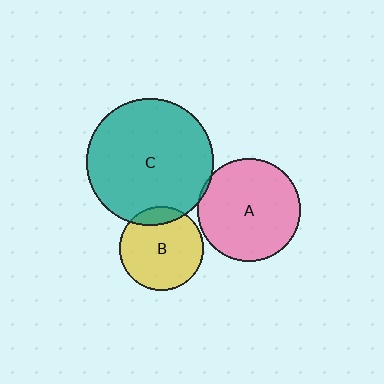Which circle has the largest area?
Circle C (teal).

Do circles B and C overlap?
Yes.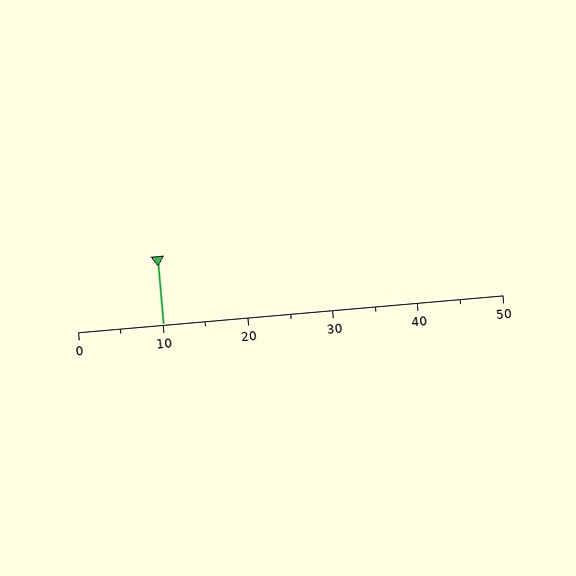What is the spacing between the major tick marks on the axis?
The major ticks are spaced 10 apart.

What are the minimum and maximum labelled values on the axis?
The axis runs from 0 to 50.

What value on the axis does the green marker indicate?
The marker indicates approximately 10.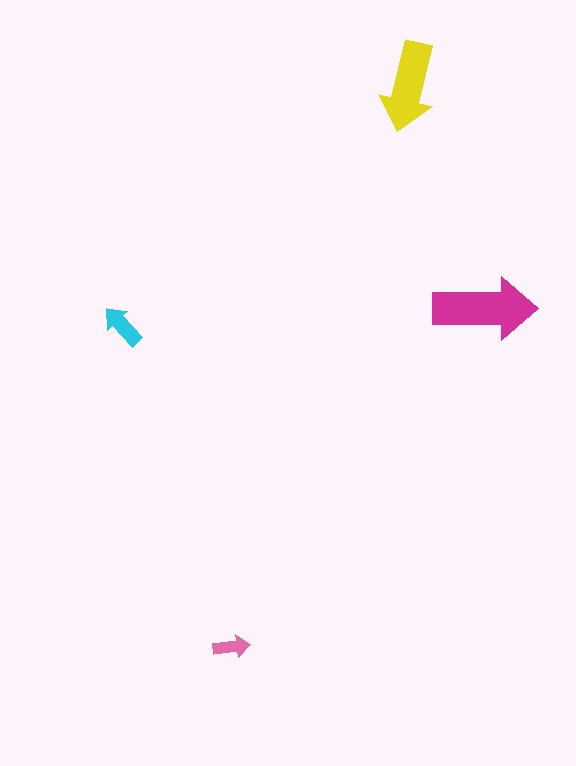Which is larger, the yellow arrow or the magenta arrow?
The magenta one.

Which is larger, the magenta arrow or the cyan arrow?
The magenta one.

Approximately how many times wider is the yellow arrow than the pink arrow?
About 2.5 times wider.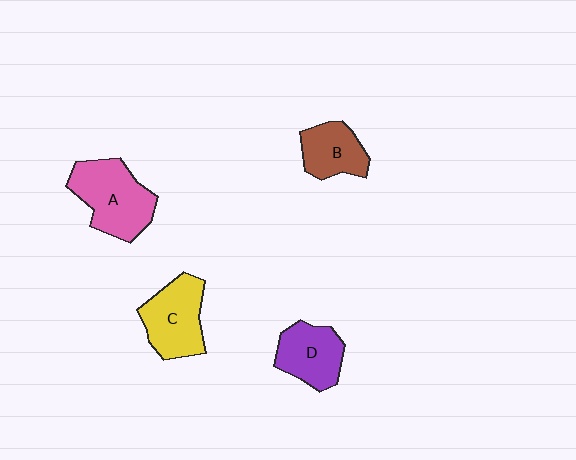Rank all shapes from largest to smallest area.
From largest to smallest: A (pink), C (yellow), D (purple), B (brown).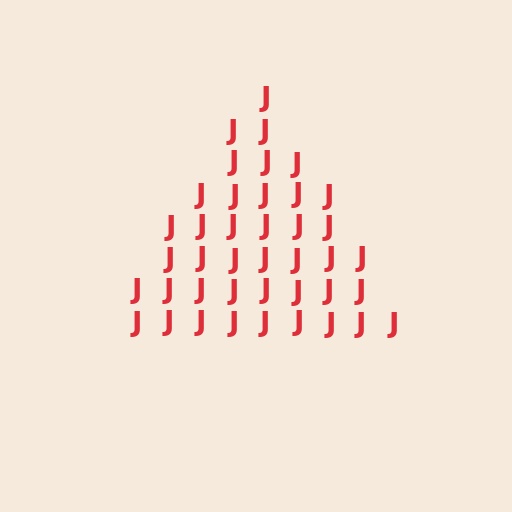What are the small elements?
The small elements are letter J's.